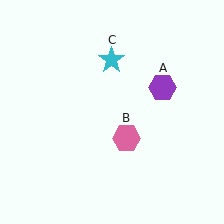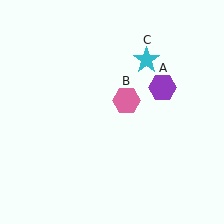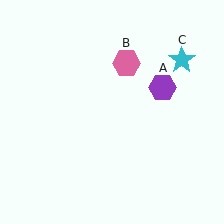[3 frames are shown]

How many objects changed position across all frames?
2 objects changed position: pink hexagon (object B), cyan star (object C).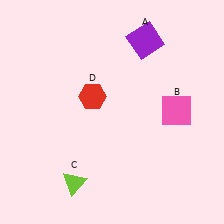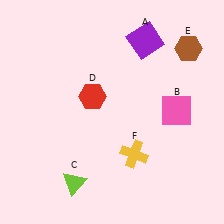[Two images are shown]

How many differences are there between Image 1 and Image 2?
There are 2 differences between the two images.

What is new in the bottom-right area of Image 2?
A yellow cross (F) was added in the bottom-right area of Image 2.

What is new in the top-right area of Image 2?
A brown hexagon (E) was added in the top-right area of Image 2.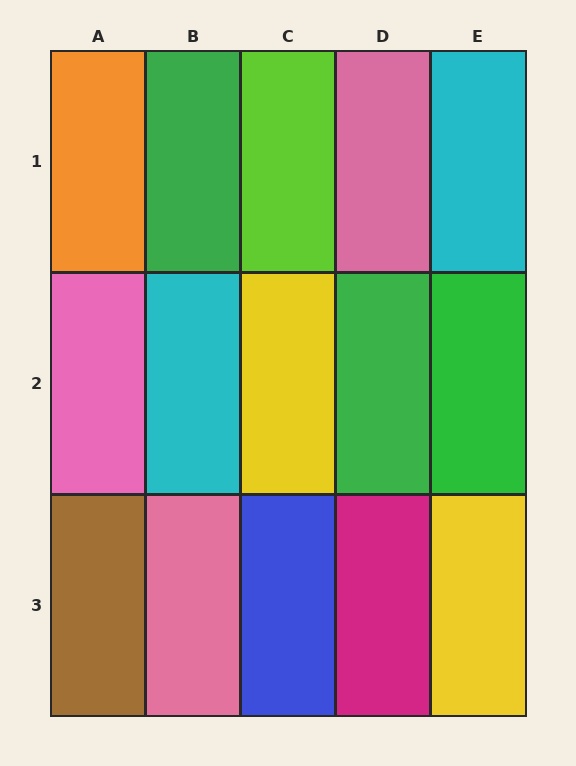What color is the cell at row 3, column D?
Magenta.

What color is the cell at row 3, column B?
Pink.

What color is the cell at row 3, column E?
Yellow.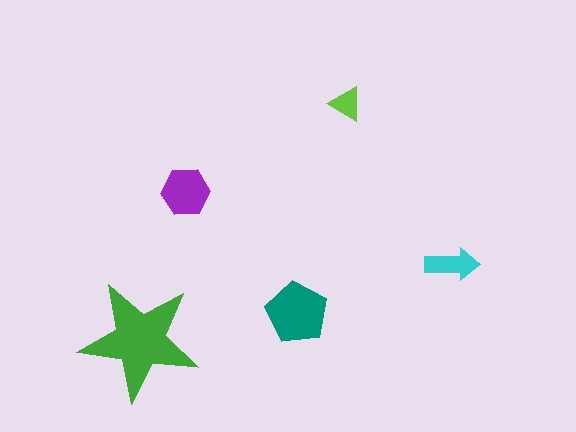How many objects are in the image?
There are 5 objects in the image.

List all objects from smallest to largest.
The lime triangle, the cyan arrow, the purple hexagon, the teal pentagon, the green star.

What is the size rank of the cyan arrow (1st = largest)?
4th.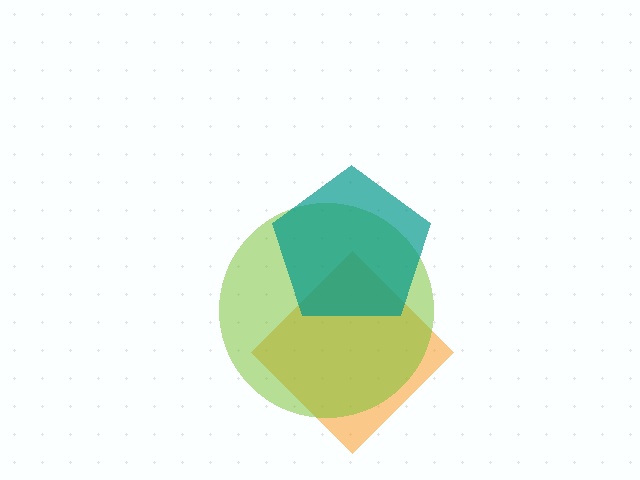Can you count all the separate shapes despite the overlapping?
Yes, there are 3 separate shapes.